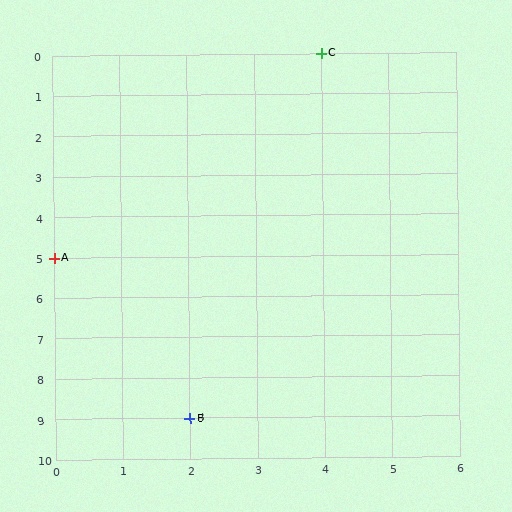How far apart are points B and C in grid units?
Points B and C are 2 columns and 9 rows apart (about 9.2 grid units diagonally).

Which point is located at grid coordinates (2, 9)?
Point B is at (2, 9).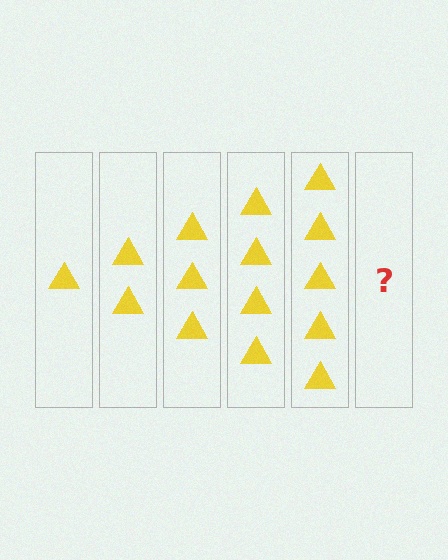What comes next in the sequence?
The next element should be 6 triangles.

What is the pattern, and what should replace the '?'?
The pattern is that each step adds one more triangle. The '?' should be 6 triangles.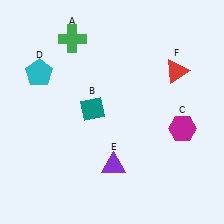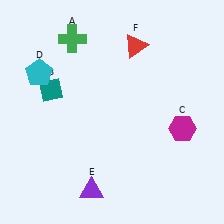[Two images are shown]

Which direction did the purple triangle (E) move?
The purple triangle (E) moved down.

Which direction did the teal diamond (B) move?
The teal diamond (B) moved left.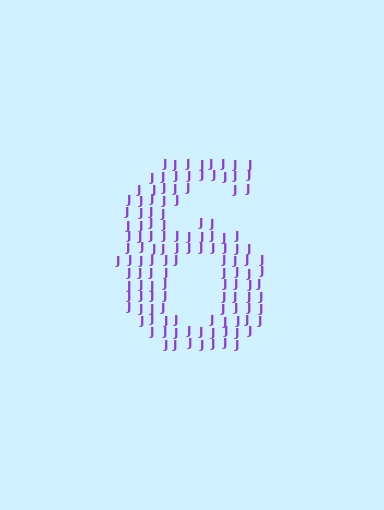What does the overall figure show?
The overall figure shows the digit 6.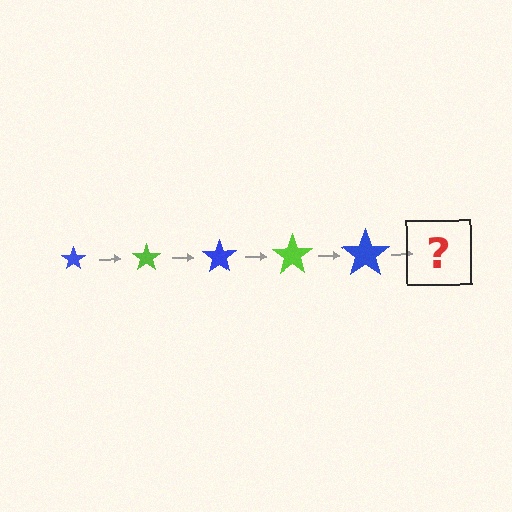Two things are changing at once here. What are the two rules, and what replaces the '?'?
The two rules are that the star grows larger each step and the color cycles through blue and lime. The '?' should be a lime star, larger than the previous one.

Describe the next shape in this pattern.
It should be a lime star, larger than the previous one.